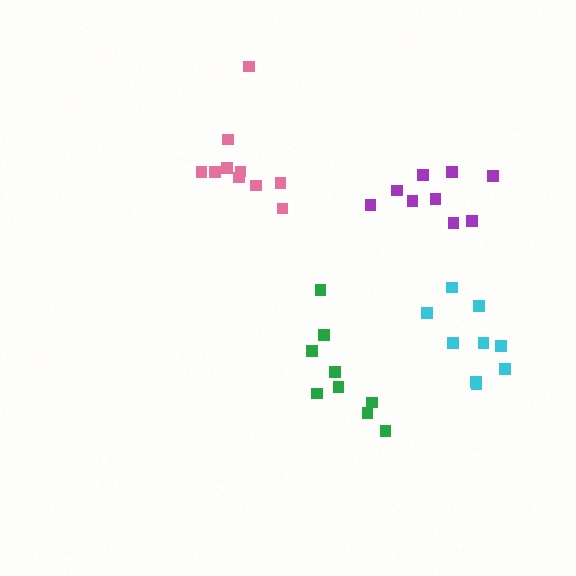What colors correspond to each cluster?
The clusters are colored: green, cyan, pink, purple.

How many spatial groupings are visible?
There are 4 spatial groupings.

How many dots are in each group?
Group 1: 9 dots, Group 2: 9 dots, Group 3: 10 dots, Group 4: 9 dots (37 total).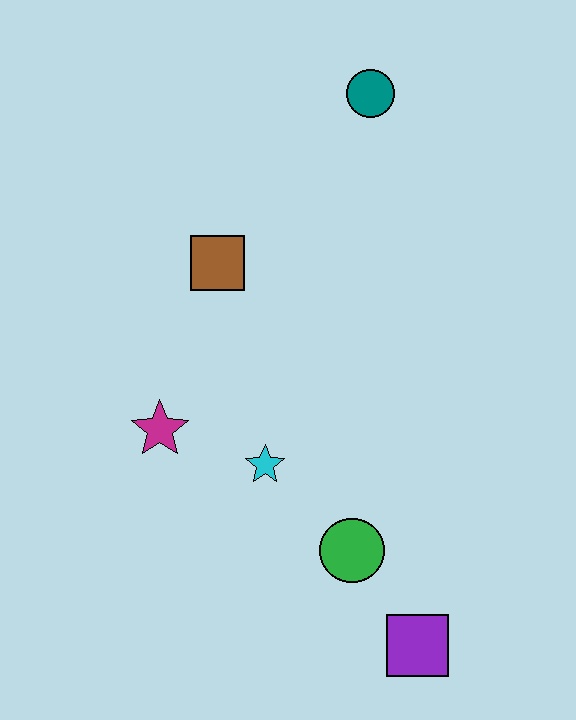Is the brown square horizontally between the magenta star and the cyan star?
Yes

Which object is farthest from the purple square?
The teal circle is farthest from the purple square.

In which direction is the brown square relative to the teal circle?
The brown square is below the teal circle.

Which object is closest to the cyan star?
The magenta star is closest to the cyan star.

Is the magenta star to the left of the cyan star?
Yes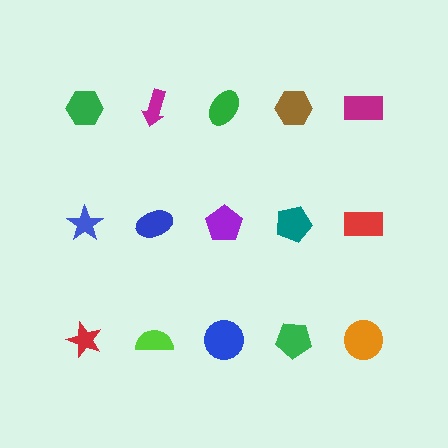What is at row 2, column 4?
A teal pentagon.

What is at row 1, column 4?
A brown hexagon.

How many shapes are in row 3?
5 shapes.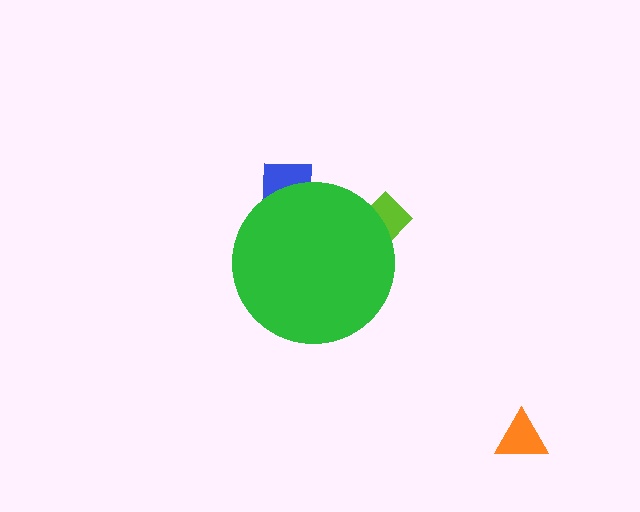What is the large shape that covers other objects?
A green circle.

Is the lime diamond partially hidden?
Yes, the lime diamond is partially hidden behind the green circle.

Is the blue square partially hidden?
Yes, the blue square is partially hidden behind the green circle.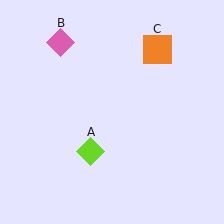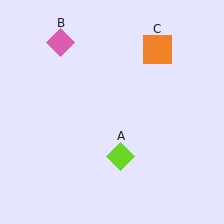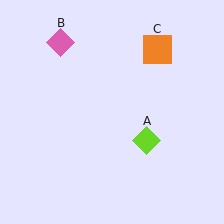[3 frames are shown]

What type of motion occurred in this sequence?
The lime diamond (object A) rotated counterclockwise around the center of the scene.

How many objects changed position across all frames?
1 object changed position: lime diamond (object A).